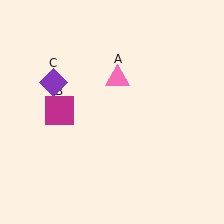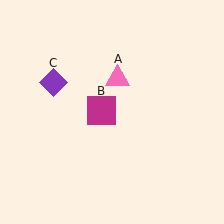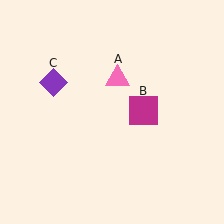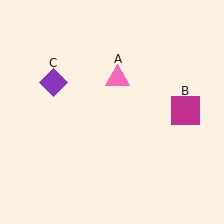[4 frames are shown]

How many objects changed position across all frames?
1 object changed position: magenta square (object B).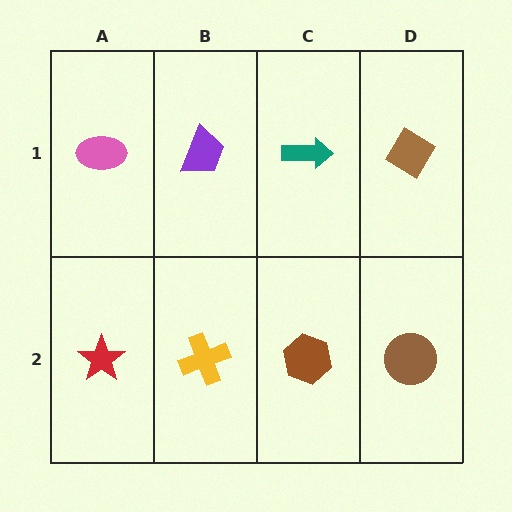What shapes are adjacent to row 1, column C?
A brown hexagon (row 2, column C), a purple trapezoid (row 1, column B), a brown diamond (row 1, column D).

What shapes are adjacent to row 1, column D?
A brown circle (row 2, column D), a teal arrow (row 1, column C).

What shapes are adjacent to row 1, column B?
A yellow cross (row 2, column B), a pink ellipse (row 1, column A), a teal arrow (row 1, column C).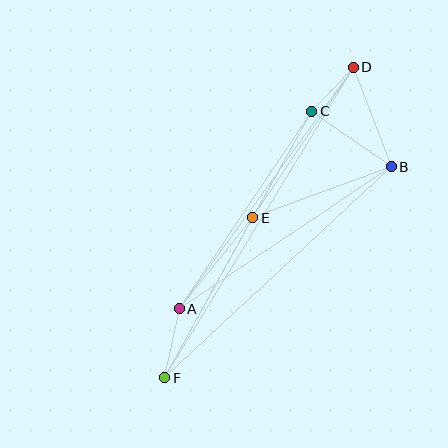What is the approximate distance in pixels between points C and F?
The distance between C and F is approximately 304 pixels.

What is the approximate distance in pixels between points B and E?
The distance between B and E is approximately 148 pixels.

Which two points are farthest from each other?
Points D and F are farthest from each other.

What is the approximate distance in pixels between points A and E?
The distance between A and E is approximately 117 pixels.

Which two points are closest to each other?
Points C and D are closest to each other.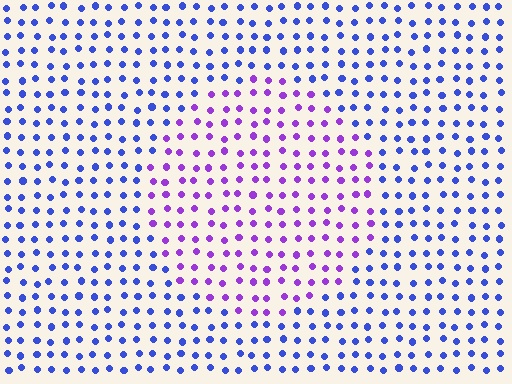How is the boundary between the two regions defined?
The boundary is defined purely by a slight shift in hue (about 46 degrees). Spacing, size, and orientation are identical on both sides.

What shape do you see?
I see a circle.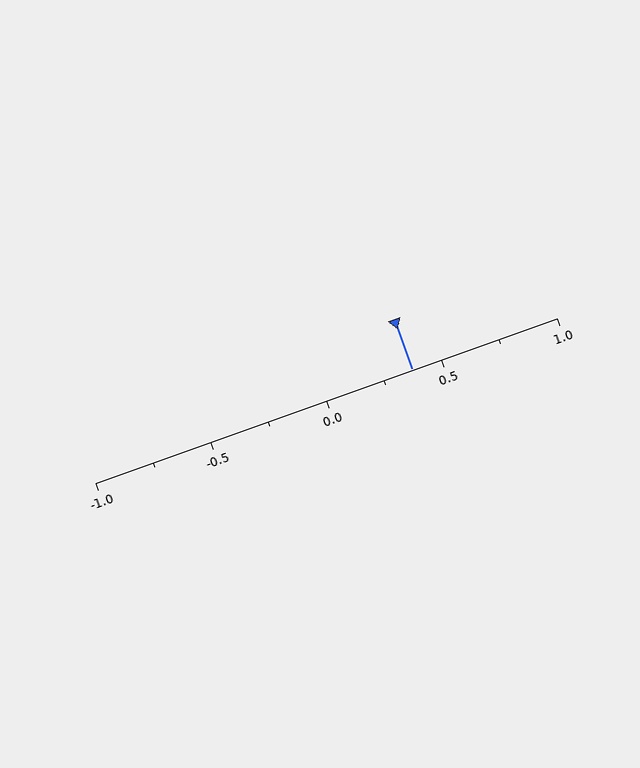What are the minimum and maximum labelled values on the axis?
The axis runs from -1.0 to 1.0.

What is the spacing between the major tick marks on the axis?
The major ticks are spaced 0.5 apart.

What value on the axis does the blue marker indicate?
The marker indicates approximately 0.38.